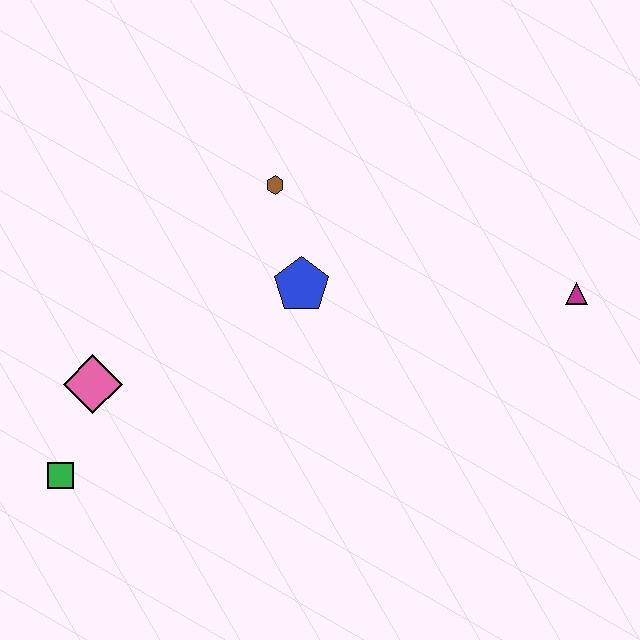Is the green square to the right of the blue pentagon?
No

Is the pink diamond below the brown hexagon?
Yes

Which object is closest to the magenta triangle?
The blue pentagon is closest to the magenta triangle.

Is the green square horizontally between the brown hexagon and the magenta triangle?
No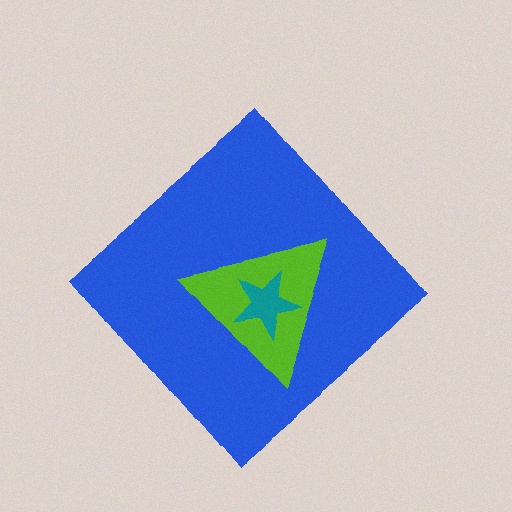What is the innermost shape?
The teal star.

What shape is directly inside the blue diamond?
The lime triangle.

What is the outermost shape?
The blue diamond.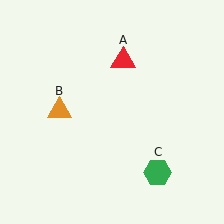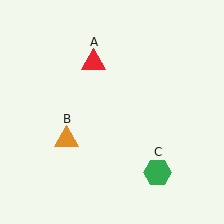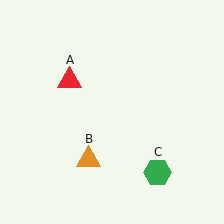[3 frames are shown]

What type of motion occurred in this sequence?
The red triangle (object A), orange triangle (object B) rotated counterclockwise around the center of the scene.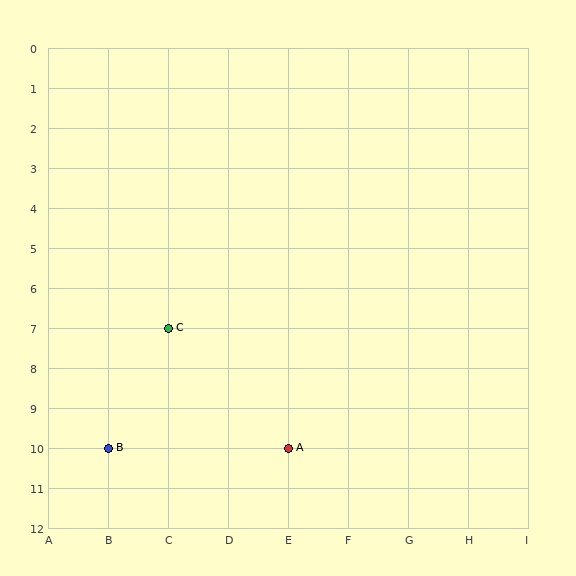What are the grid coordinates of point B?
Point B is at grid coordinates (B, 10).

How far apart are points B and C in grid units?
Points B and C are 1 column and 3 rows apart (about 3.2 grid units diagonally).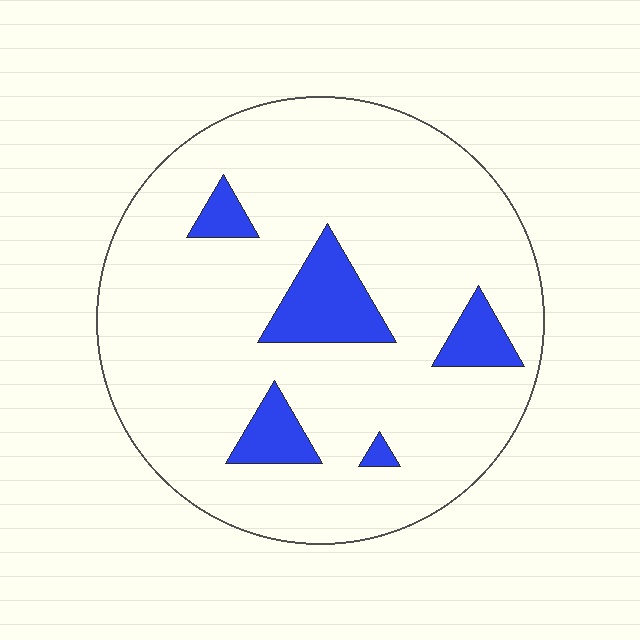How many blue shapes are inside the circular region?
5.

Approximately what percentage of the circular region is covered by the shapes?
Approximately 10%.